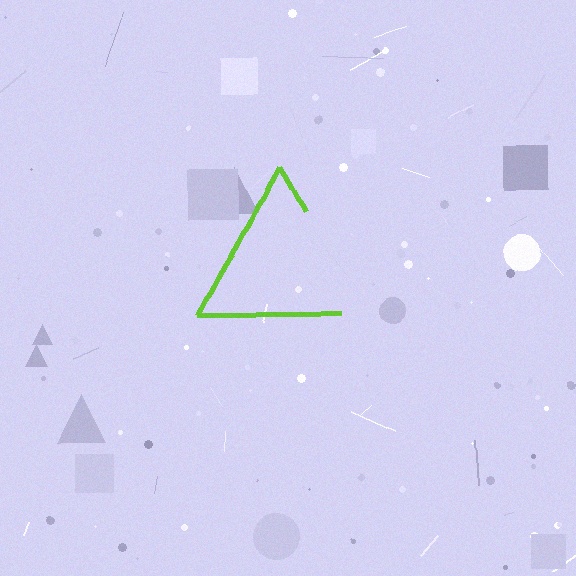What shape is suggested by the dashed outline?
The dashed outline suggests a triangle.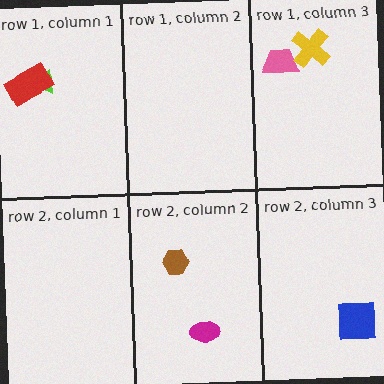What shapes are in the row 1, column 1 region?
The lime triangle, the red rectangle.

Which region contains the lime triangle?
The row 1, column 1 region.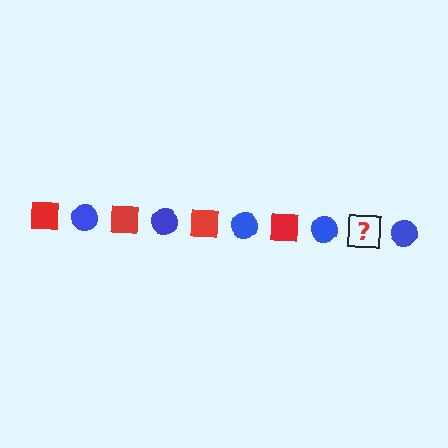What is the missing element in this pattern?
The missing element is a red square.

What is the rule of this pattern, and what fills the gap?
The rule is that the pattern alternates between red square and blue circle. The gap should be filled with a red square.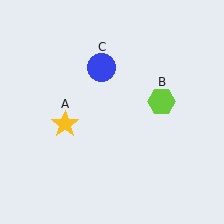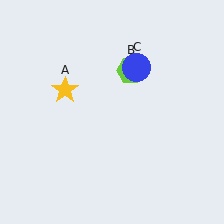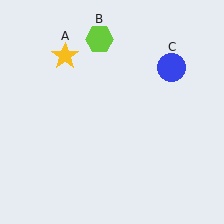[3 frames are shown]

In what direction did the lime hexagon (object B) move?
The lime hexagon (object B) moved up and to the left.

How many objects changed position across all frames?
3 objects changed position: yellow star (object A), lime hexagon (object B), blue circle (object C).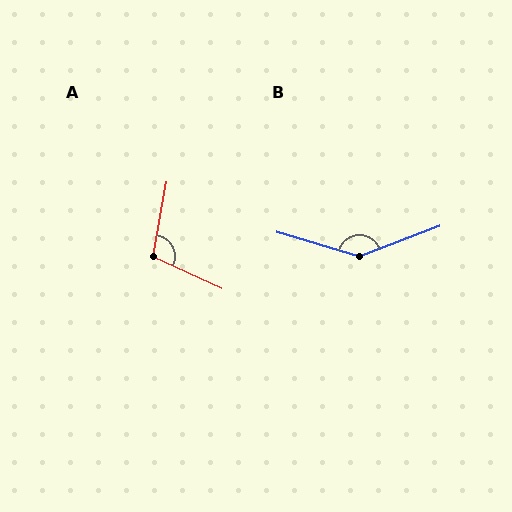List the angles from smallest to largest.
A (104°), B (143°).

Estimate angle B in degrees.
Approximately 143 degrees.